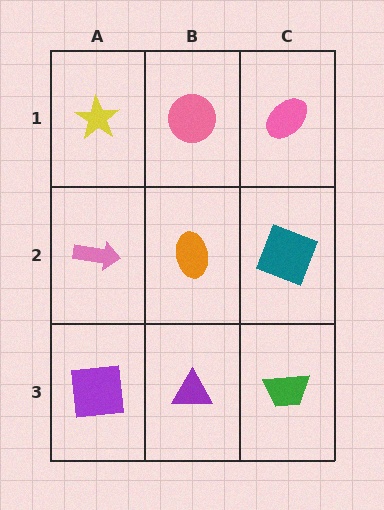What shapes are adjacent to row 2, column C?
A pink ellipse (row 1, column C), a green trapezoid (row 3, column C), an orange ellipse (row 2, column B).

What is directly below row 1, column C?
A teal square.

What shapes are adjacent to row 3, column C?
A teal square (row 2, column C), a purple triangle (row 3, column B).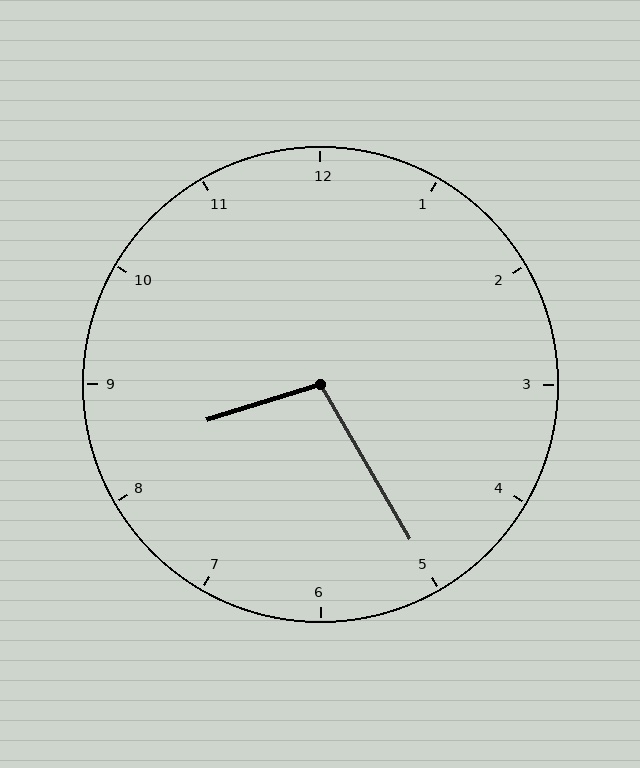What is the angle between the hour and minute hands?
Approximately 102 degrees.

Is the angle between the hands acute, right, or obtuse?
It is obtuse.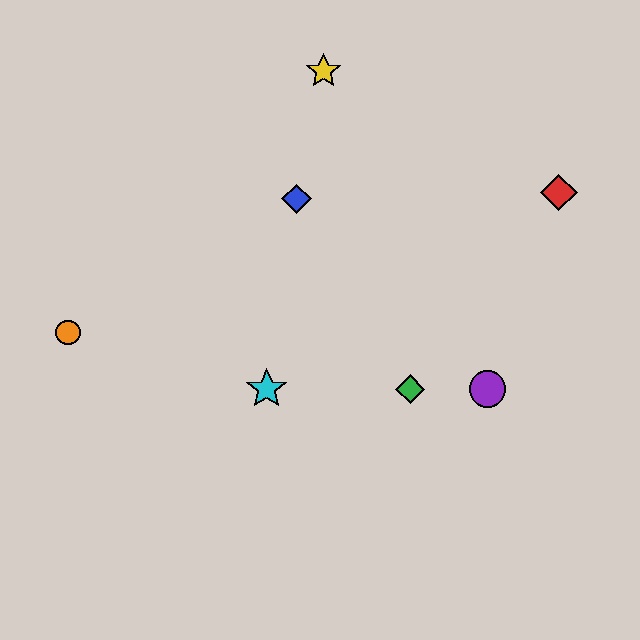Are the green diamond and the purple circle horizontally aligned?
Yes, both are at y≈389.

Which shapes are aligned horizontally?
The green diamond, the purple circle, the cyan star are aligned horizontally.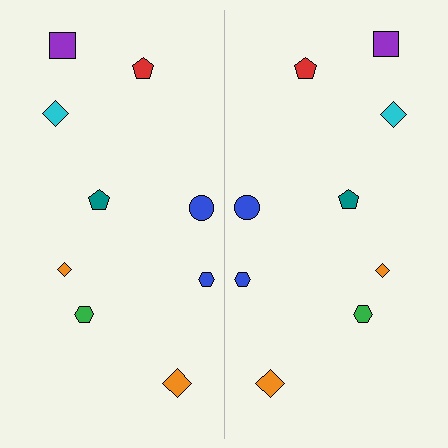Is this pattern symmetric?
Yes, this pattern has bilateral (reflection) symmetry.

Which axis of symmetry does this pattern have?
The pattern has a vertical axis of symmetry running through the center of the image.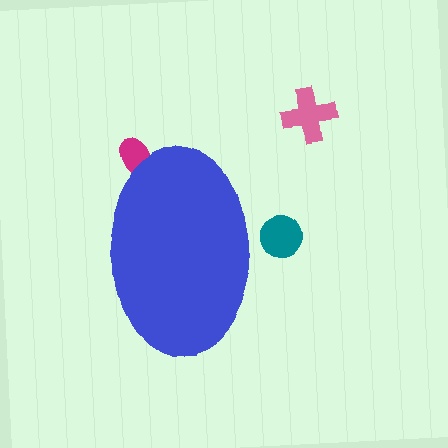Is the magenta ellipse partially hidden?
Yes, the magenta ellipse is partially hidden behind the blue ellipse.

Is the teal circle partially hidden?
Yes, the teal circle is partially hidden behind the blue ellipse.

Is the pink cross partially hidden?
No, the pink cross is fully visible.